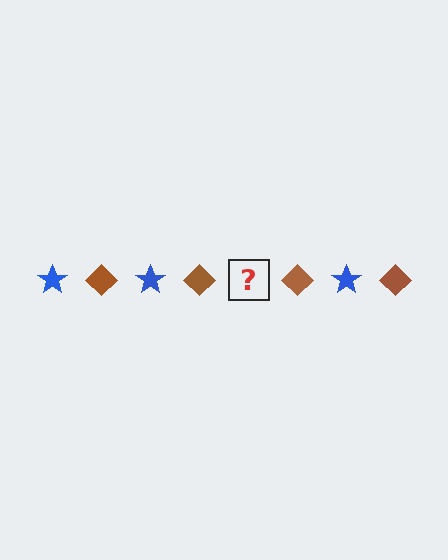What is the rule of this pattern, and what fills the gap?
The rule is that the pattern alternates between blue star and brown diamond. The gap should be filled with a blue star.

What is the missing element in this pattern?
The missing element is a blue star.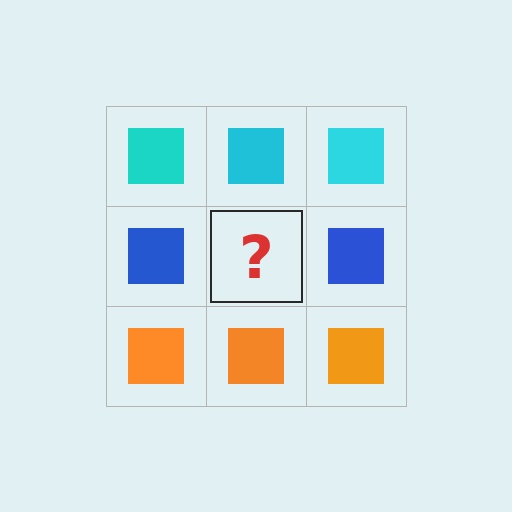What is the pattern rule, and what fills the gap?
The rule is that each row has a consistent color. The gap should be filled with a blue square.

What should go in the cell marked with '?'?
The missing cell should contain a blue square.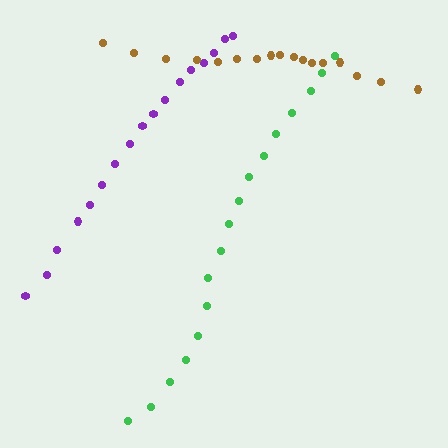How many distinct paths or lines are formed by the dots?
There are 3 distinct paths.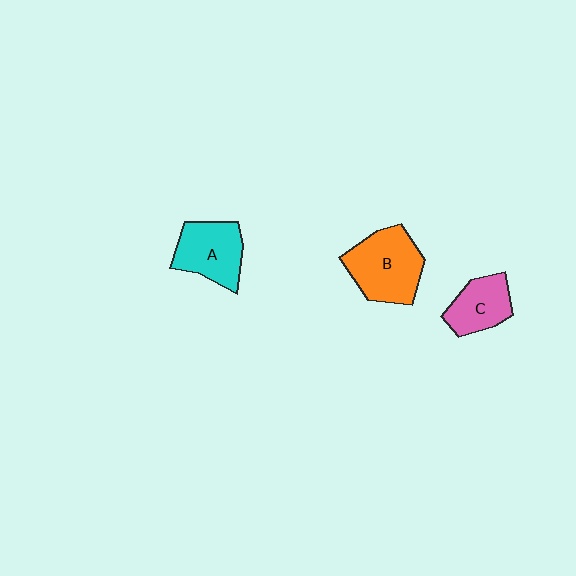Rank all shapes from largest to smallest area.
From largest to smallest: B (orange), A (cyan), C (pink).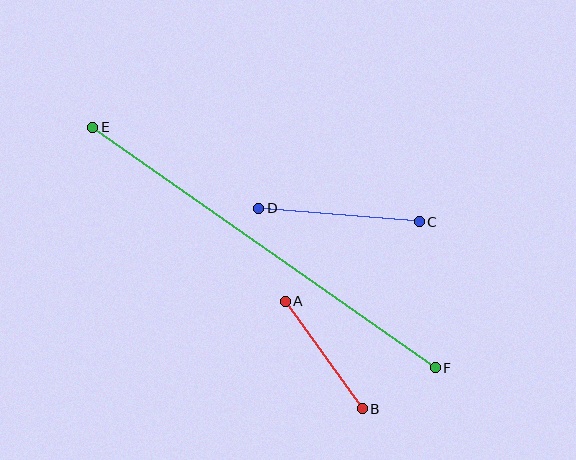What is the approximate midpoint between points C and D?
The midpoint is at approximately (339, 215) pixels.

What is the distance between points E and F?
The distance is approximately 418 pixels.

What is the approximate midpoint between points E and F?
The midpoint is at approximately (264, 248) pixels.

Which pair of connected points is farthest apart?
Points E and F are farthest apart.